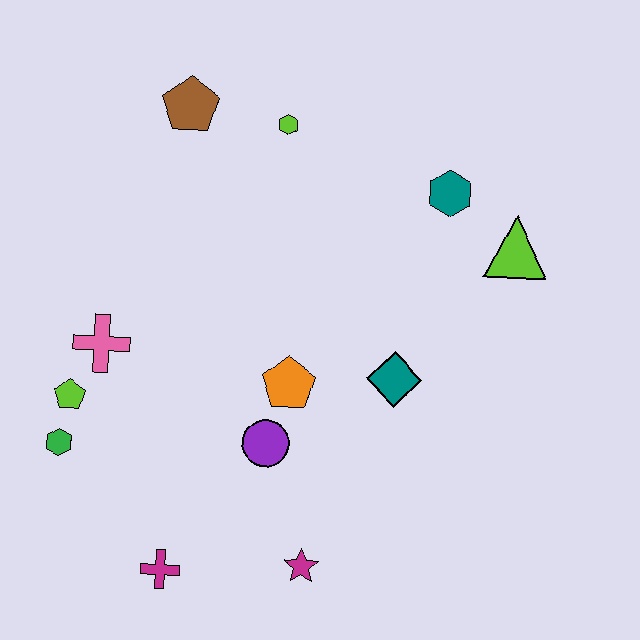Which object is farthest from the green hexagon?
The lime triangle is farthest from the green hexagon.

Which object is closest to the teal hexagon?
The lime triangle is closest to the teal hexagon.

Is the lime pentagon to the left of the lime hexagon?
Yes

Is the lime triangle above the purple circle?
Yes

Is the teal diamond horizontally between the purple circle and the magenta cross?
No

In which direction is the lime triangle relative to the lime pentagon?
The lime triangle is to the right of the lime pentagon.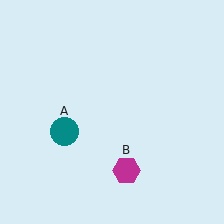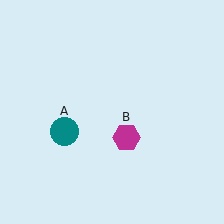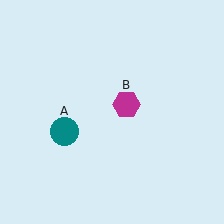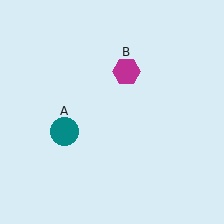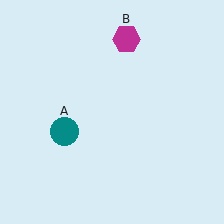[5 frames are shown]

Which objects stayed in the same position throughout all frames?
Teal circle (object A) remained stationary.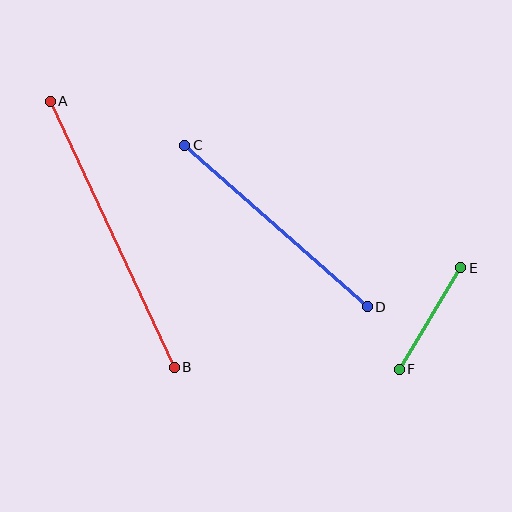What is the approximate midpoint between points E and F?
The midpoint is at approximately (430, 319) pixels.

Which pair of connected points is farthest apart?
Points A and B are farthest apart.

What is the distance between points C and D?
The distance is approximately 244 pixels.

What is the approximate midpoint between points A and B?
The midpoint is at approximately (112, 234) pixels.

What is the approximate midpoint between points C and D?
The midpoint is at approximately (276, 226) pixels.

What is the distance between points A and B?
The distance is approximately 294 pixels.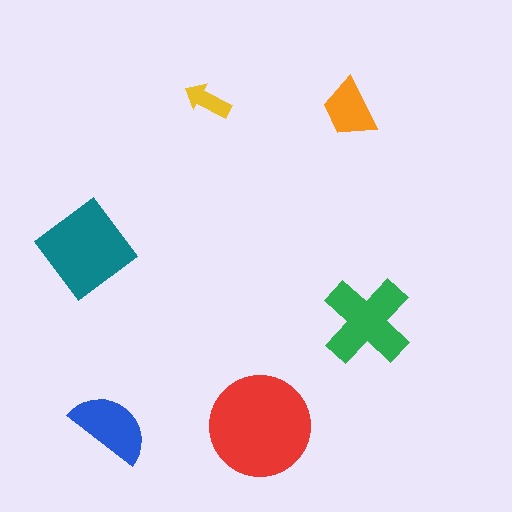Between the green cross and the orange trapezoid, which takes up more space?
The green cross.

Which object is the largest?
The red circle.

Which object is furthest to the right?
The green cross is rightmost.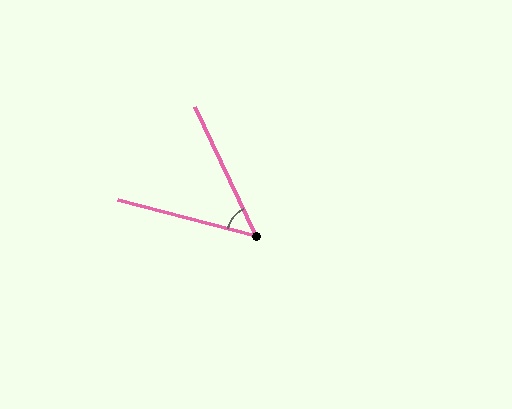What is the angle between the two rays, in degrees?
Approximately 50 degrees.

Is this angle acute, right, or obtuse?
It is acute.